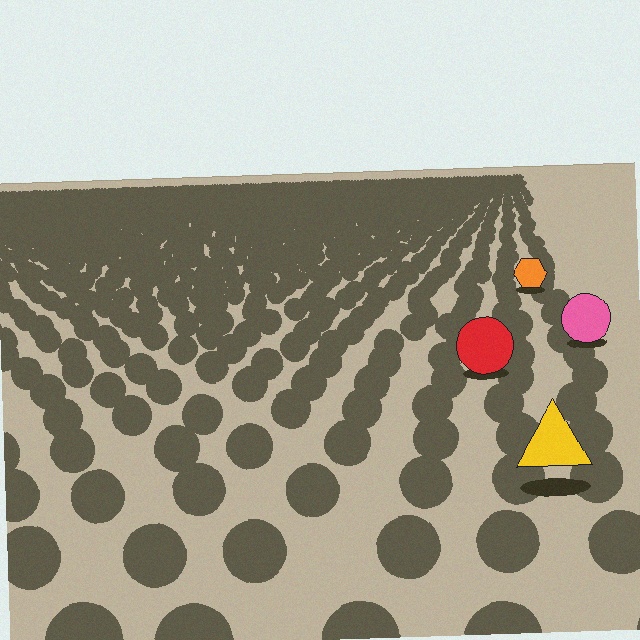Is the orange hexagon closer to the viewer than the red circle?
No. The red circle is closer — you can tell from the texture gradient: the ground texture is coarser near it.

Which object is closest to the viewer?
The yellow triangle is closest. The texture marks near it are larger and more spread out.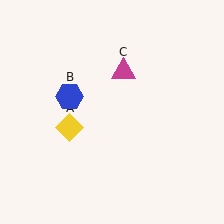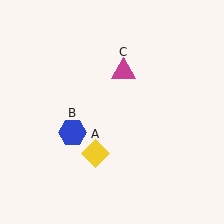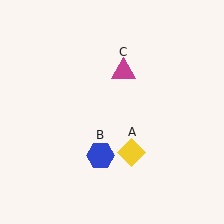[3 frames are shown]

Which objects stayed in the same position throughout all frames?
Magenta triangle (object C) remained stationary.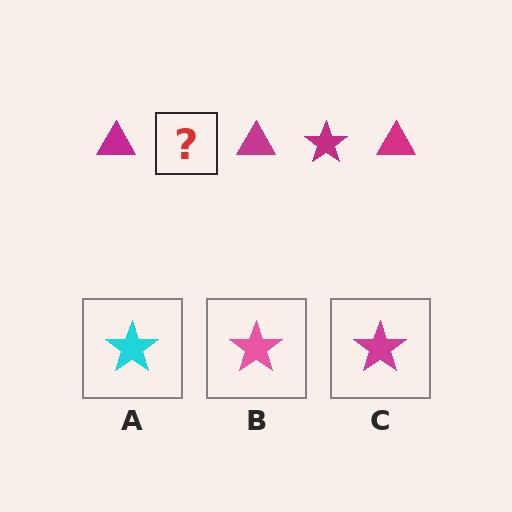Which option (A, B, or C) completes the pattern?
C.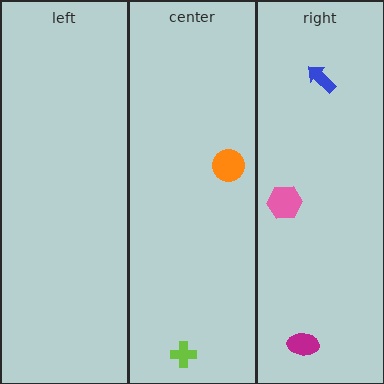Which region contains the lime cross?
The center region.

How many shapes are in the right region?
3.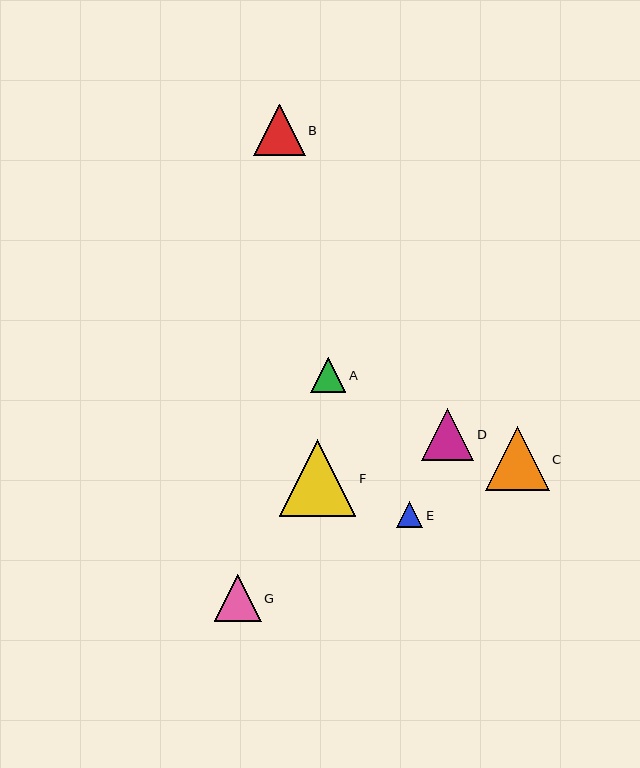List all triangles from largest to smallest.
From largest to smallest: F, C, D, B, G, A, E.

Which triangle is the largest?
Triangle F is the largest with a size of approximately 76 pixels.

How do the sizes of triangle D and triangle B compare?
Triangle D and triangle B are approximately the same size.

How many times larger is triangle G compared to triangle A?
Triangle G is approximately 1.3 times the size of triangle A.